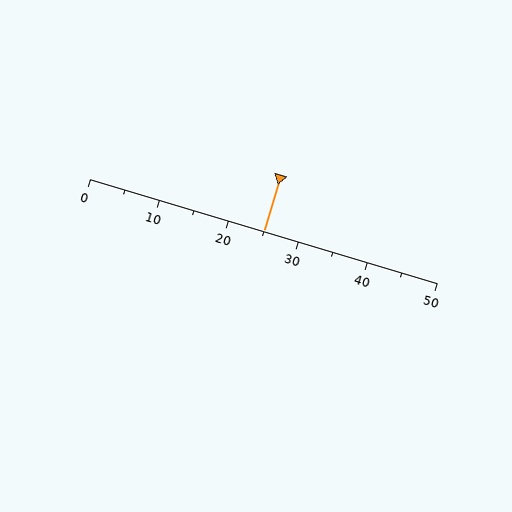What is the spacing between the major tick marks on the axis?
The major ticks are spaced 10 apart.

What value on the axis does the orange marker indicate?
The marker indicates approximately 25.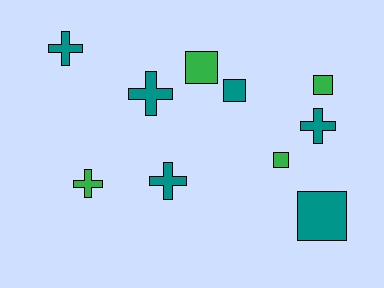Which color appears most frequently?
Teal, with 6 objects.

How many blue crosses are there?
There are no blue crosses.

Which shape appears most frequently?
Square, with 5 objects.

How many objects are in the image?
There are 10 objects.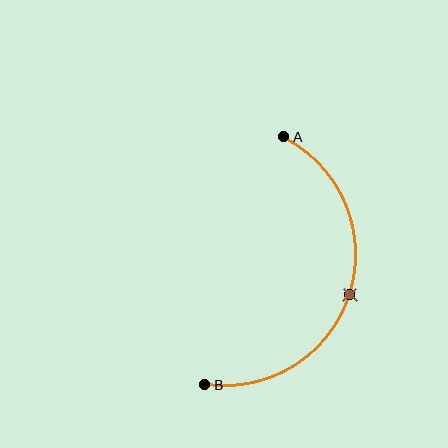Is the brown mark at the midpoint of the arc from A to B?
Yes. The brown mark lies on the arc at equal arc-length from both A and B — it is the arc midpoint.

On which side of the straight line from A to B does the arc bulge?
The arc bulges to the right of the straight line connecting A and B.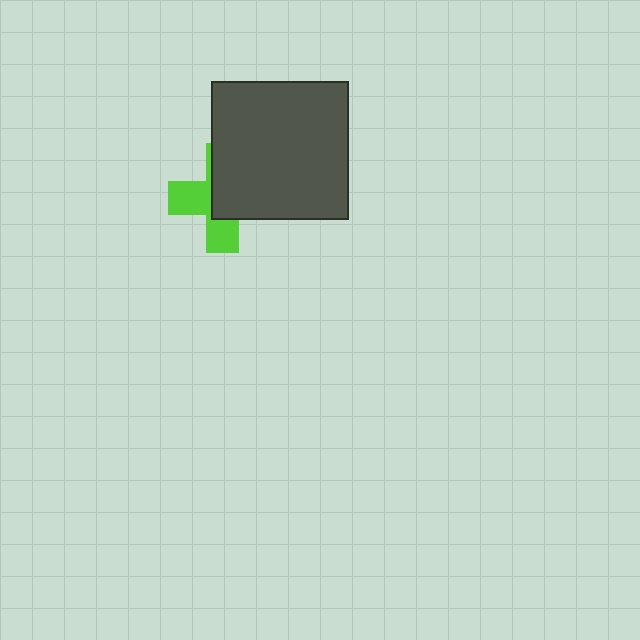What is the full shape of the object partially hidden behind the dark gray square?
The partially hidden object is a lime cross.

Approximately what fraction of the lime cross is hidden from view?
Roughly 54% of the lime cross is hidden behind the dark gray square.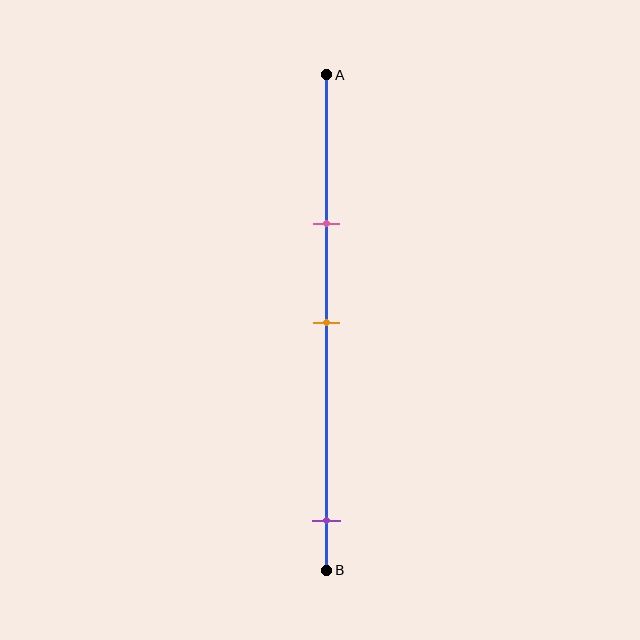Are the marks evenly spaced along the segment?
No, the marks are not evenly spaced.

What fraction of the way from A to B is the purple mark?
The purple mark is approximately 90% (0.9) of the way from A to B.